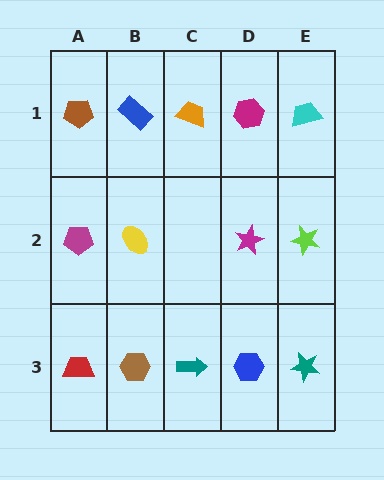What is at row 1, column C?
An orange trapezoid.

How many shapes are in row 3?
5 shapes.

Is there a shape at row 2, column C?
No, that cell is empty.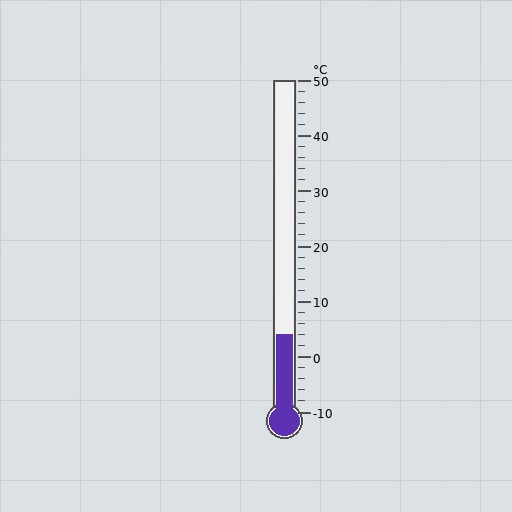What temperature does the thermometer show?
The thermometer shows approximately 4°C.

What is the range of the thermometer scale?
The thermometer scale ranges from -10°C to 50°C.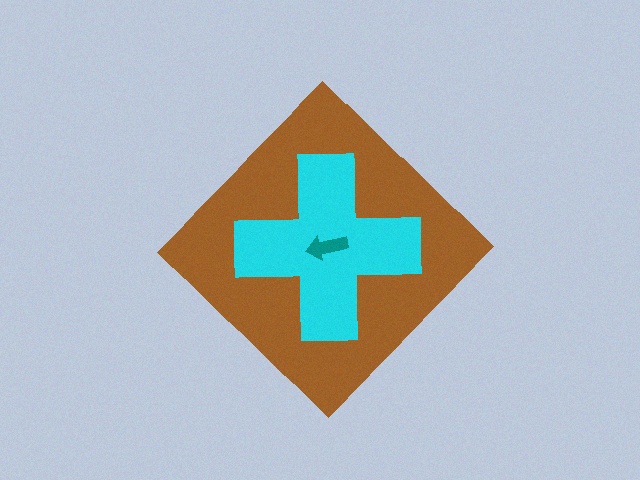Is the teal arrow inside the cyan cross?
Yes.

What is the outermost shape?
The brown diamond.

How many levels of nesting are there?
3.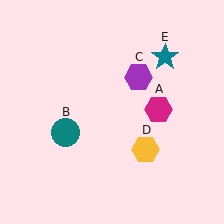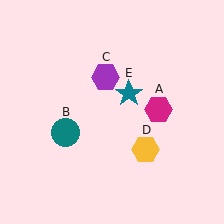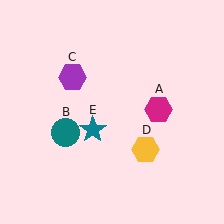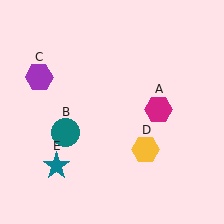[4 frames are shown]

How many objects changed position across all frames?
2 objects changed position: purple hexagon (object C), teal star (object E).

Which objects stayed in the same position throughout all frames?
Magenta hexagon (object A) and teal circle (object B) and yellow hexagon (object D) remained stationary.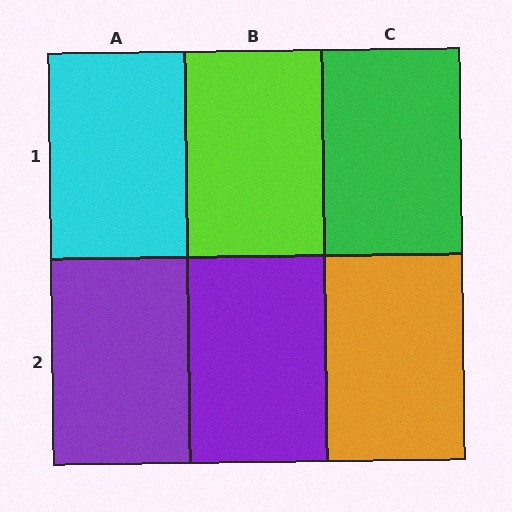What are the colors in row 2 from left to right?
Purple, purple, orange.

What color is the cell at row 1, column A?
Cyan.